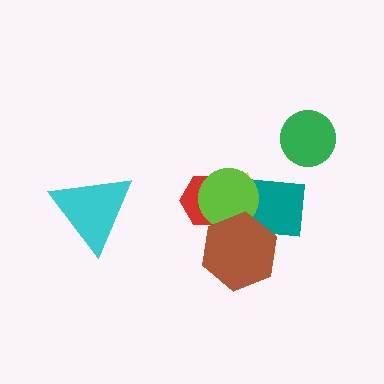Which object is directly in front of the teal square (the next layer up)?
The lime circle is directly in front of the teal square.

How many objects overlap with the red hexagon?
3 objects overlap with the red hexagon.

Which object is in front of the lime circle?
The brown hexagon is in front of the lime circle.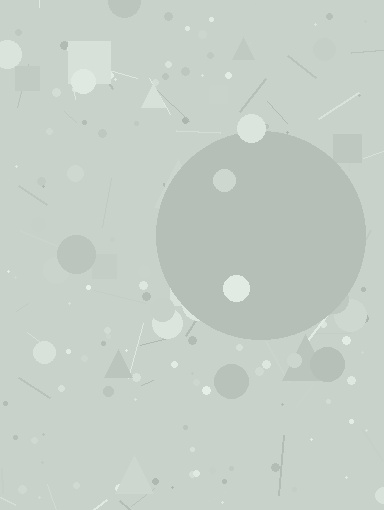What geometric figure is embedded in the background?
A circle is embedded in the background.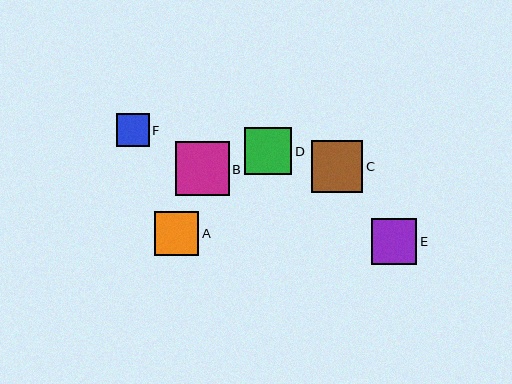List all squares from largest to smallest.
From largest to smallest: B, C, D, E, A, F.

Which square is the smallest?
Square F is the smallest with a size of approximately 33 pixels.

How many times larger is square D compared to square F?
Square D is approximately 1.4 times the size of square F.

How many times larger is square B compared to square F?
Square B is approximately 1.6 times the size of square F.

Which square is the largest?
Square B is the largest with a size of approximately 54 pixels.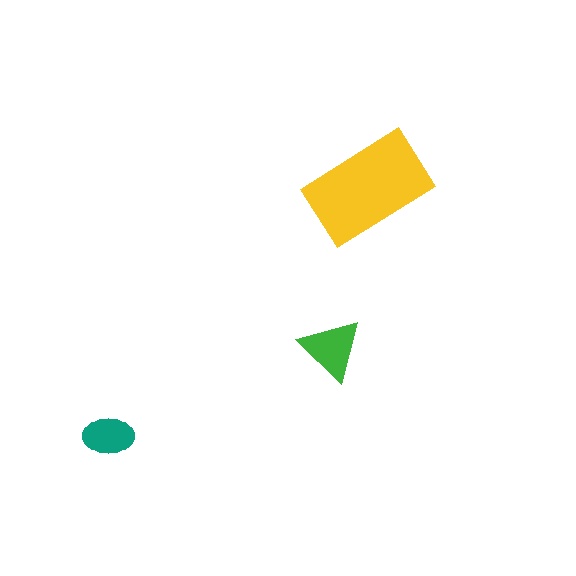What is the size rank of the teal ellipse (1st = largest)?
3rd.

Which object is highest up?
The yellow rectangle is topmost.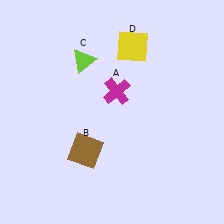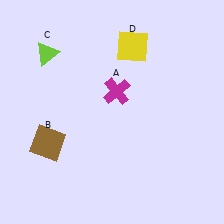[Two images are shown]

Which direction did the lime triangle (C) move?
The lime triangle (C) moved left.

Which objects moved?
The objects that moved are: the brown square (B), the lime triangle (C).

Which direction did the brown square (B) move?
The brown square (B) moved left.